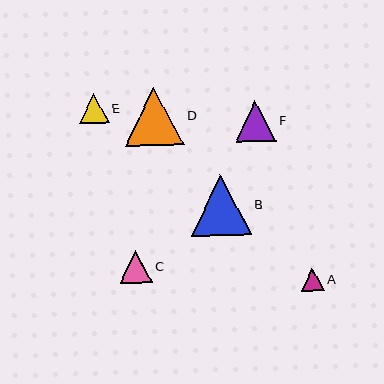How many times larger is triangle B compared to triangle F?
Triangle B is approximately 1.5 times the size of triangle F.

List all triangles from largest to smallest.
From largest to smallest: B, D, F, C, E, A.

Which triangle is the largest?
Triangle B is the largest with a size of approximately 60 pixels.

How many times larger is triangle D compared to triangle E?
Triangle D is approximately 2.0 times the size of triangle E.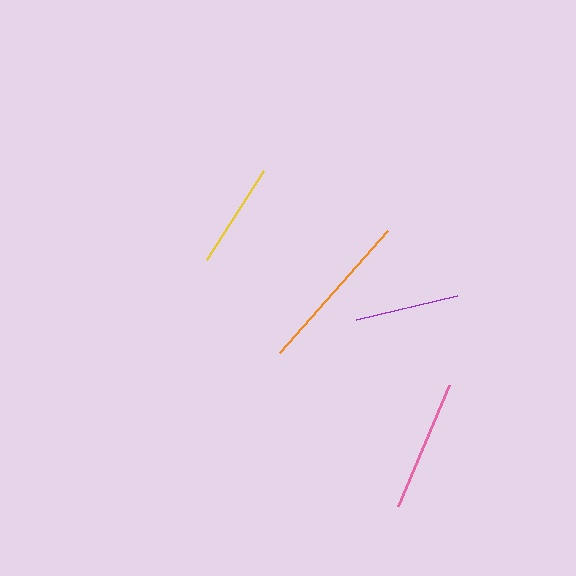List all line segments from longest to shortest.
From longest to shortest: orange, pink, yellow, purple.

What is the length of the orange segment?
The orange segment is approximately 162 pixels long.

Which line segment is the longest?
The orange line is the longest at approximately 162 pixels.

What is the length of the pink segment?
The pink segment is approximately 131 pixels long.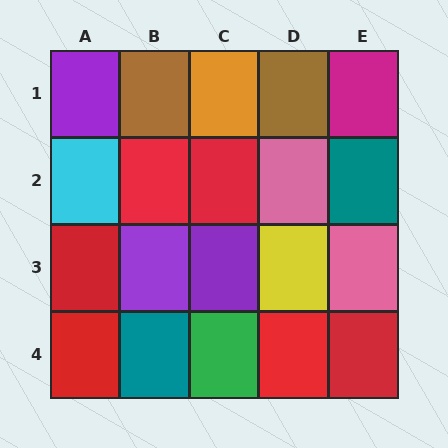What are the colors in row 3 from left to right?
Red, purple, purple, yellow, pink.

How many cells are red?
6 cells are red.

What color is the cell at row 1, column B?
Brown.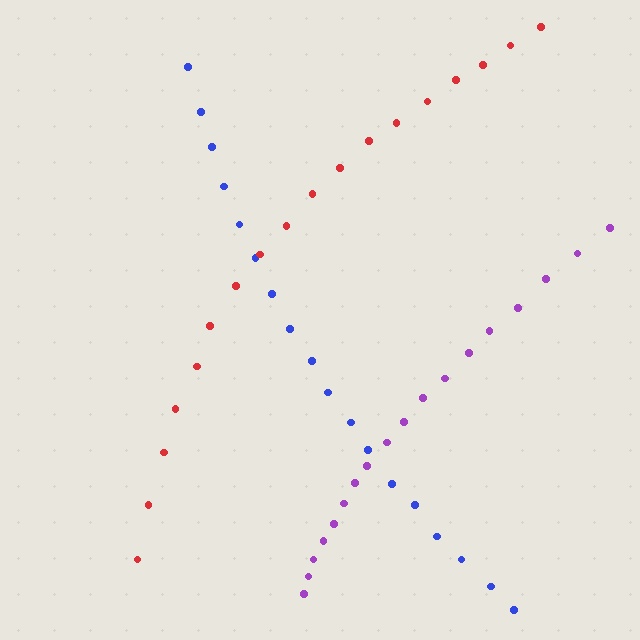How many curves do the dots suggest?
There are 3 distinct paths.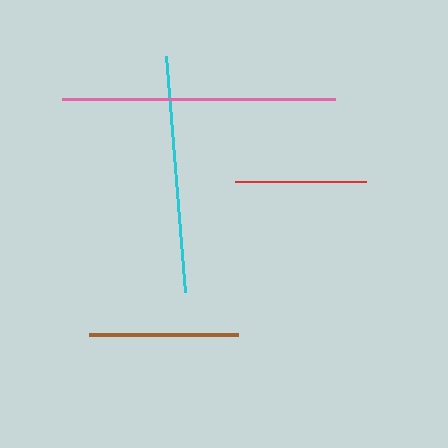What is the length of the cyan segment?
The cyan segment is approximately 238 pixels long.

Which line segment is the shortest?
The red line is the shortest at approximately 131 pixels.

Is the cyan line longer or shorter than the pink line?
The pink line is longer than the cyan line.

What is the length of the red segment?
The red segment is approximately 131 pixels long.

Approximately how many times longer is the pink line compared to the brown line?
The pink line is approximately 1.8 times the length of the brown line.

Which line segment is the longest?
The pink line is the longest at approximately 272 pixels.